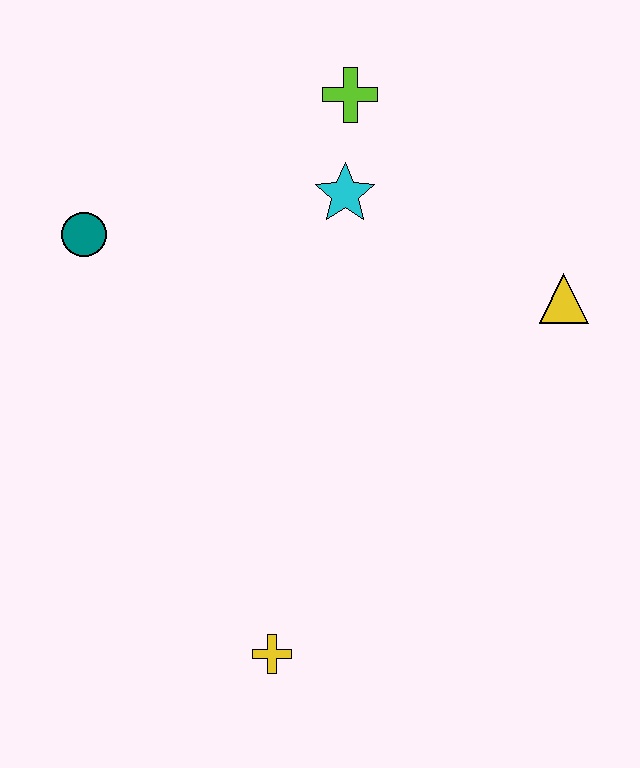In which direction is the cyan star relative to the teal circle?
The cyan star is to the right of the teal circle.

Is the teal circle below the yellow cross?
No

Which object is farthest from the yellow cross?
The lime cross is farthest from the yellow cross.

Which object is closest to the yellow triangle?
The cyan star is closest to the yellow triangle.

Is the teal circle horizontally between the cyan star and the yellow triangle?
No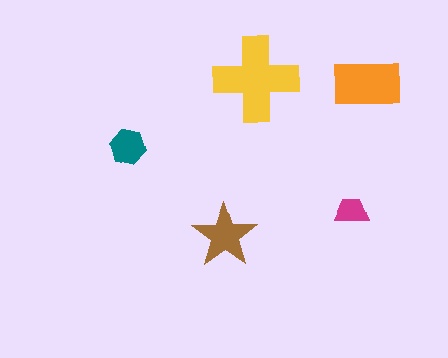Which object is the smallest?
The magenta trapezoid.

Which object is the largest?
The yellow cross.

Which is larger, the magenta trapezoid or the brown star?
The brown star.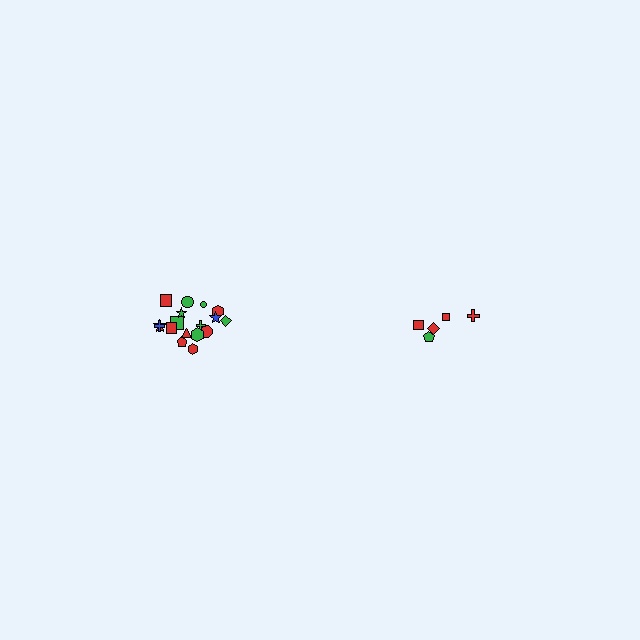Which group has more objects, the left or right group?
The left group.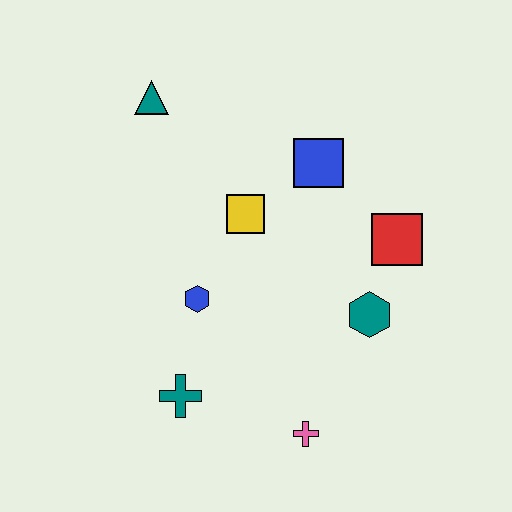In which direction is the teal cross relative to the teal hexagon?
The teal cross is to the left of the teal hexagon.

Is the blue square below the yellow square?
No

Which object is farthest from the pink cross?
The teal triangle is farthest from the pink cross.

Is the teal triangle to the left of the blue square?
Yes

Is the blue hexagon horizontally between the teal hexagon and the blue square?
No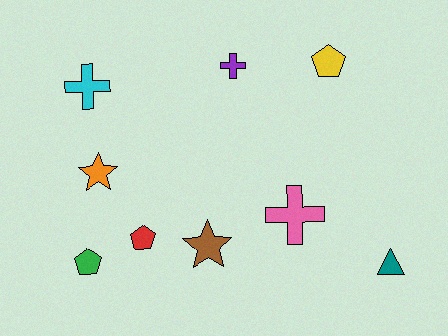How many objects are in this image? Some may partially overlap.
There are 9 objects.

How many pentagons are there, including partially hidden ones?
There are 3 pentagons.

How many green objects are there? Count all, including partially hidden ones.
There is 1 green object.